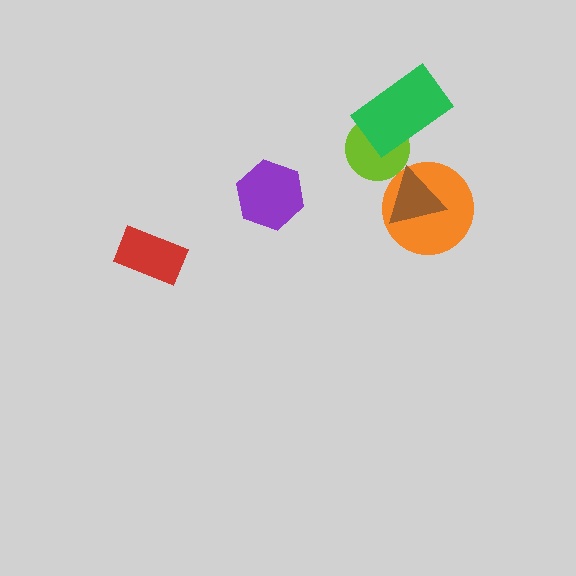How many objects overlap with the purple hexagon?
0 objects overlap with the purple hexagon.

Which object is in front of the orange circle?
The brown triangle is in front of the orange circle.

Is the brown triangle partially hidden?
No, no other shape covers it.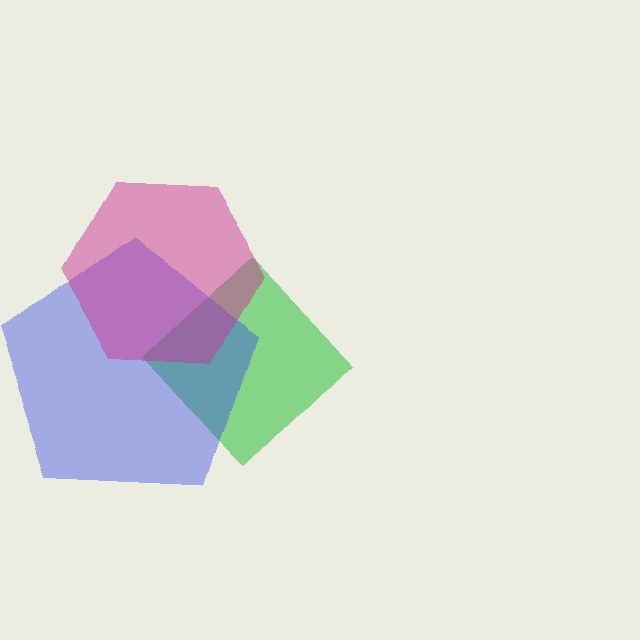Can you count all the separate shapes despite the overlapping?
Yes, there are 3 separate shapes.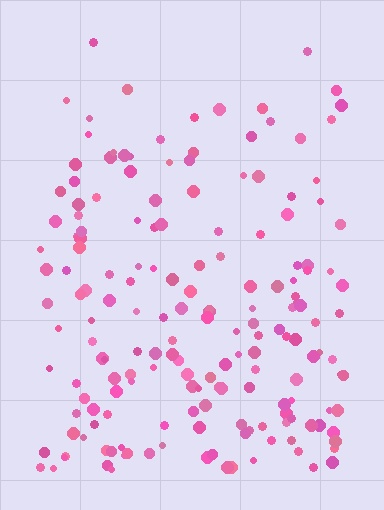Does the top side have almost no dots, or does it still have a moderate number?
Still a moderate number, just noticeably fewer than the bottom.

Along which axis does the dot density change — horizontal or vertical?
Vertical.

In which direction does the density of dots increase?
From top to bottom, with the bottom side densest.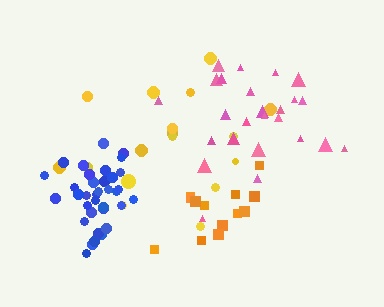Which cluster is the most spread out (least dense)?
Yellow.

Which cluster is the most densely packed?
Blue.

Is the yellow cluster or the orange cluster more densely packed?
Orange.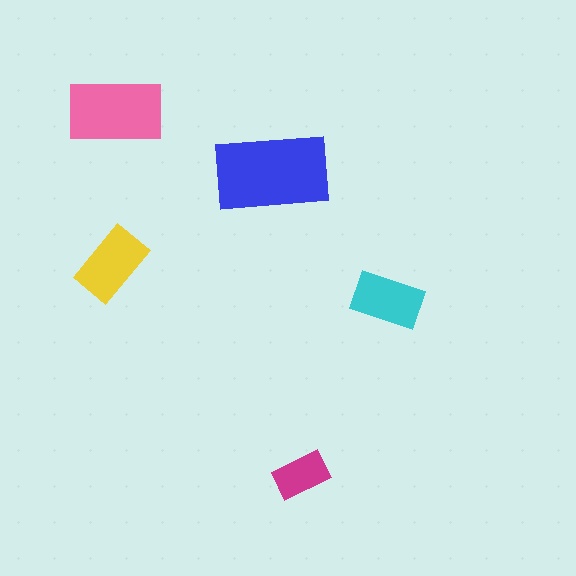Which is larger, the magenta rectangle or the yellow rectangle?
The yellow one.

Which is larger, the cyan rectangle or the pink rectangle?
The pink one.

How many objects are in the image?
There are 5 objects in the image.